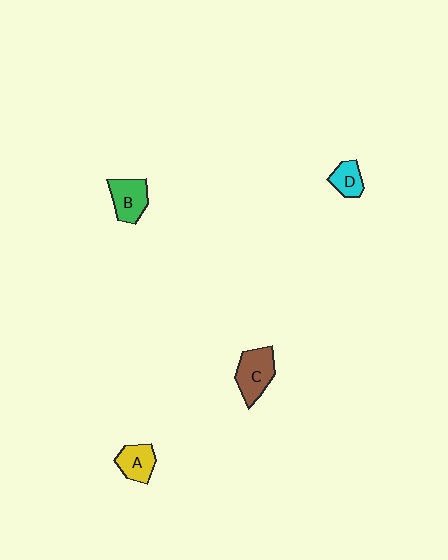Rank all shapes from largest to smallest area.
From largest to smallest: C (brown), B (green), A (yellow), D (cyan).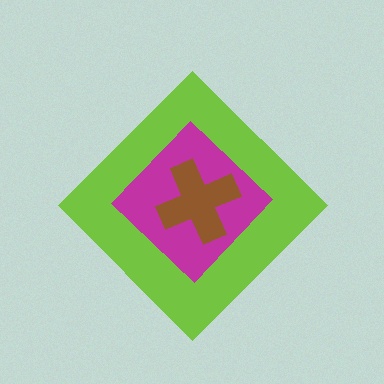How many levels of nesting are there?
3.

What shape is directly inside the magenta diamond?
The brown cross.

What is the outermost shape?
The lime diamond.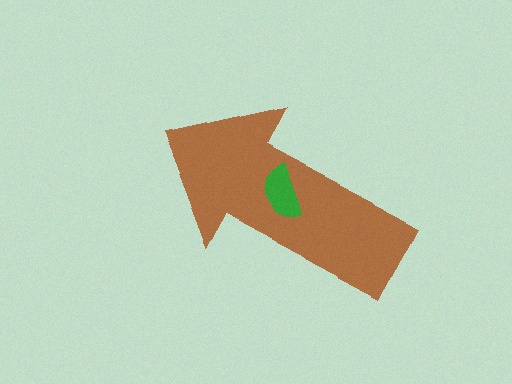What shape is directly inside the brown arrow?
The green semicircle.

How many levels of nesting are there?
2.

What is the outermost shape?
The brown arrow.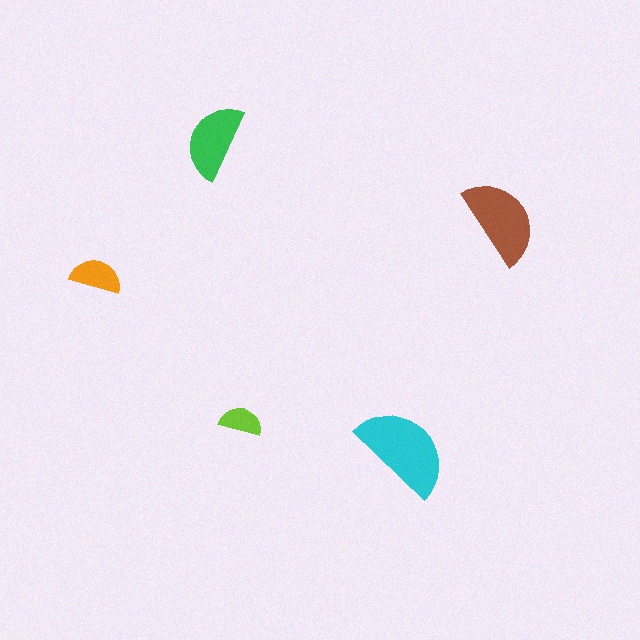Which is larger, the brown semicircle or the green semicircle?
The brown one.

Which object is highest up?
The green semicircle is topmost.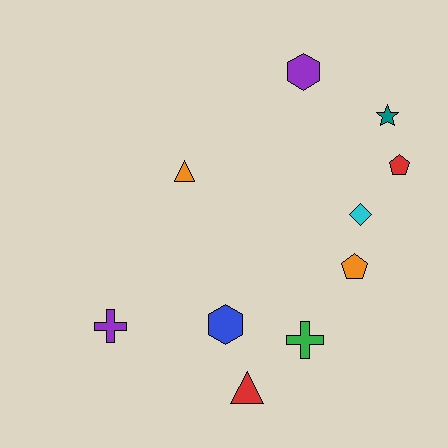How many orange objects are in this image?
There are 2 orange objects.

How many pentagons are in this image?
There are 2 pentagons.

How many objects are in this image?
There are 10 objects.